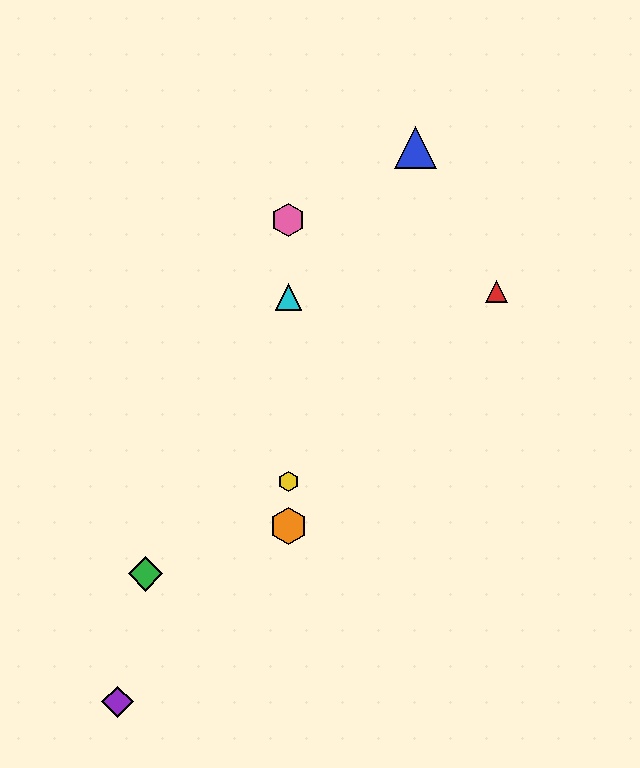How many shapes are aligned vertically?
4 shapes (the yellow hexagon, the orange hexagon, the cyan triangle, the pink hexagon) are aligned vertically.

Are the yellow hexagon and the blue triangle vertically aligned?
No, the yellow hexagon is at x≈288 and the blue triangle is at x≈416.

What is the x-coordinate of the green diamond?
The green diamond is at x≈146.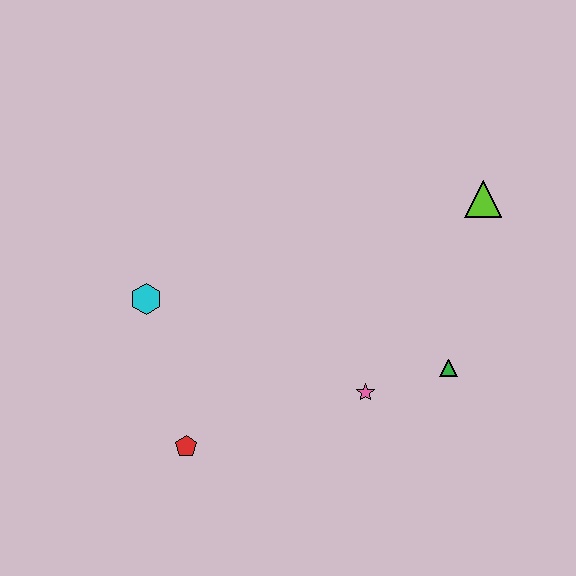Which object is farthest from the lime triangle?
The red pentagon is farthest from the lime triangle.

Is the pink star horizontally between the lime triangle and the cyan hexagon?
Yes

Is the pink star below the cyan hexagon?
Yes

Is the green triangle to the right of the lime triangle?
No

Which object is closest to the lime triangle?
The green triangle is closest to the lime triangle.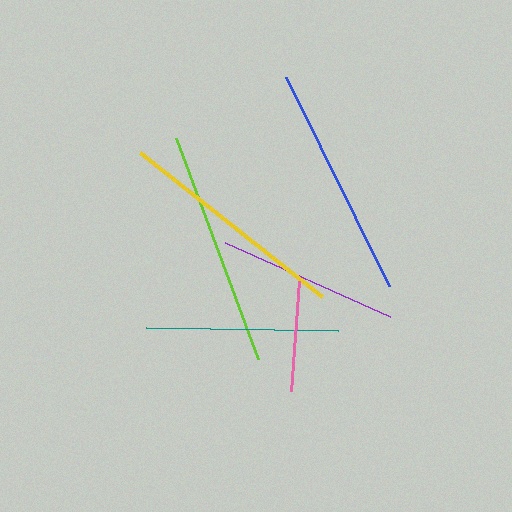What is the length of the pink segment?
The pink segment is approximately 111 pixels long.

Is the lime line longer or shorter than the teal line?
The lime line is longer than the teal line.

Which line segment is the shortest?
The pink line is the shortest at approximately 111 pixels.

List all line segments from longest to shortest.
From longest to shortest: lime, blue, yellow, teal, purple, pink.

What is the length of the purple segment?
The purple segment is approximately 181 pixels long.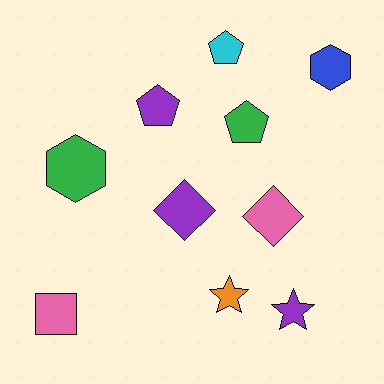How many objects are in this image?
There are 10 objects.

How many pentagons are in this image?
There are 3 pentagons.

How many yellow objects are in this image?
There are no yellow objects.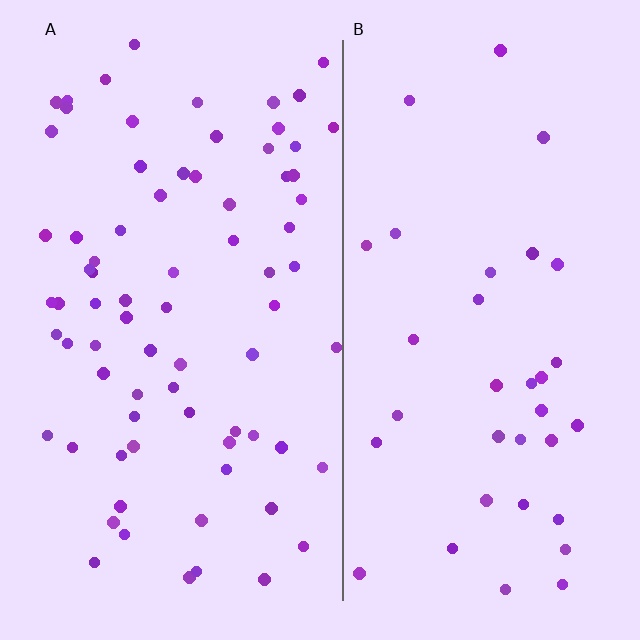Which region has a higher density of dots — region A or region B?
A (the left).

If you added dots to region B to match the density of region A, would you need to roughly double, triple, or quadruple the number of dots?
Approximately double.